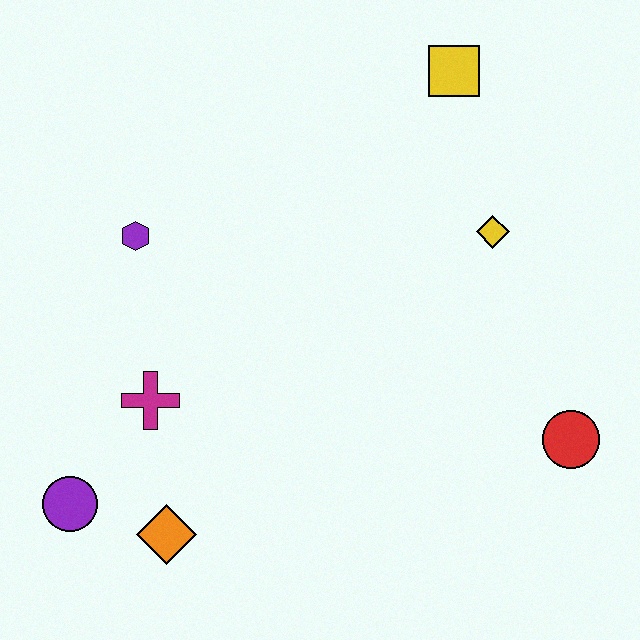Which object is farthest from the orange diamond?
The yellow square is farthest from the orange diamond.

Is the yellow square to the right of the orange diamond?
Yes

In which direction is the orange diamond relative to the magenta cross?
The orange diamond is below the magenta cross.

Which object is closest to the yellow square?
The yellow diamond is closest to the yellow square.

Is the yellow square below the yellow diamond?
No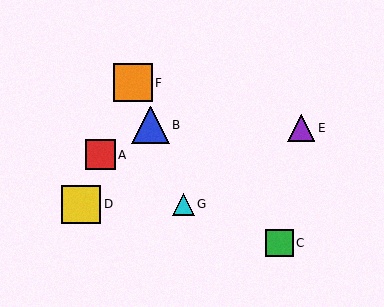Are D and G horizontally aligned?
Yes, both are at y≈204.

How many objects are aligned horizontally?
2 objects (D, G) are aligned horizontally.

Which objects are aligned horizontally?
Objects D, G are aligned horizontally.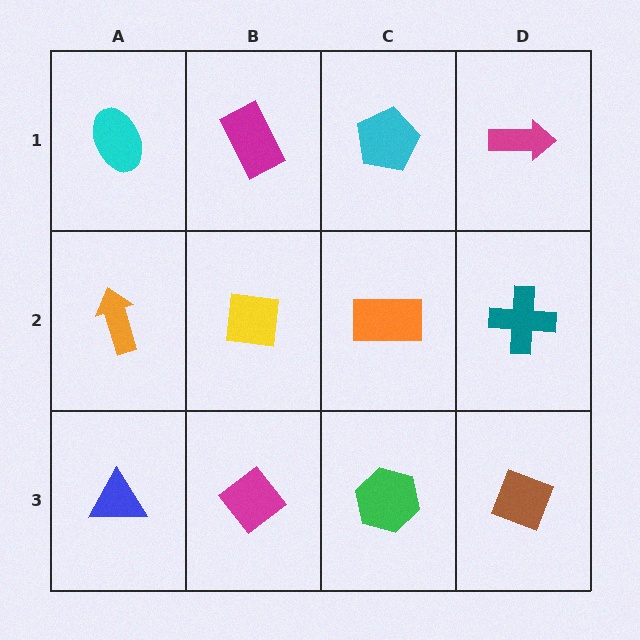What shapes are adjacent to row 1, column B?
A yellow square (row 2, column B), a cyan ellipse (row 1, column A), a cyan pentagon (row 1, column C).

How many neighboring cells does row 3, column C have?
3.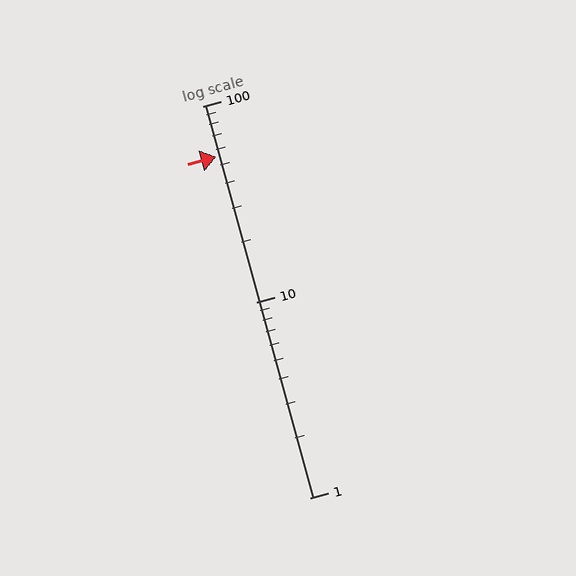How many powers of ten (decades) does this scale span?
The scale spans 2 decades, from 1 to 100.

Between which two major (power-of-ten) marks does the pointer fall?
The pointer is between 10 and 100.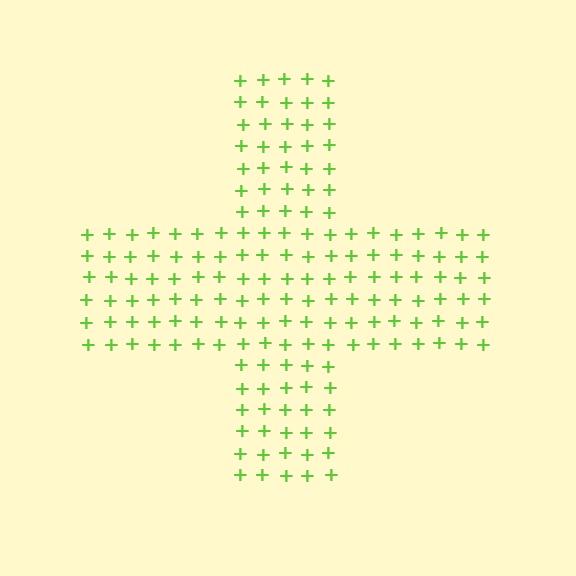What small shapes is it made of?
It is made of small plus signs.